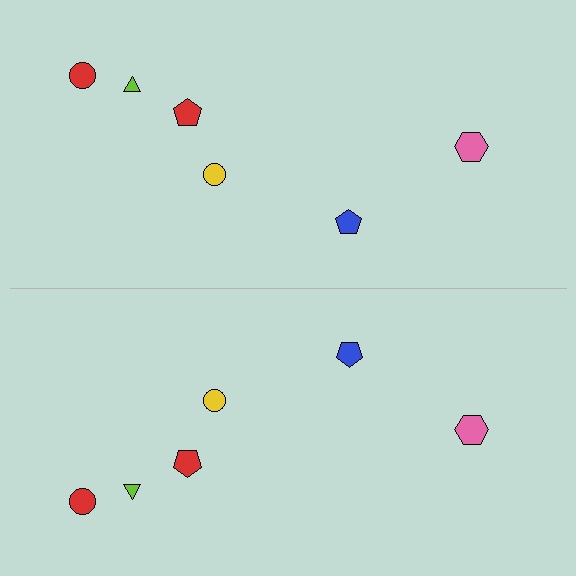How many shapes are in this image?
There are 12 shapes in this image.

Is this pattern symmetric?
Yes, this pattern has bilateral (reflection) symmetry.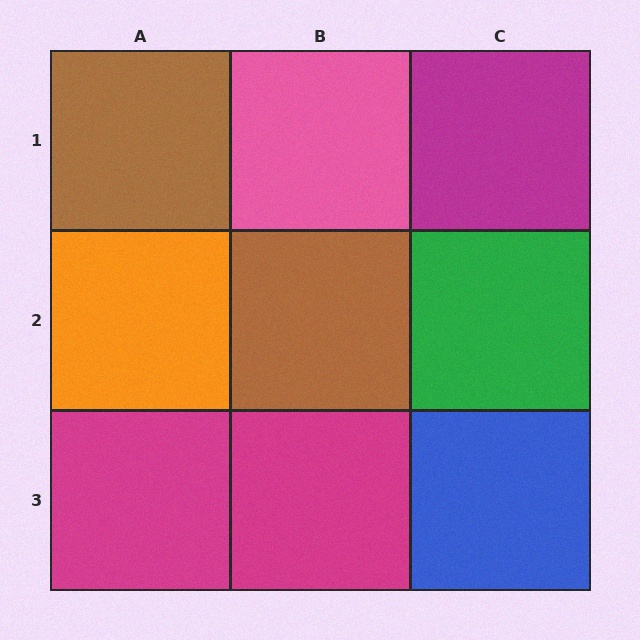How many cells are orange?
1 cell is orange.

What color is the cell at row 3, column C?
Blue.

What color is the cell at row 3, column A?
Magenta.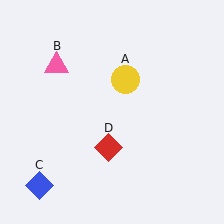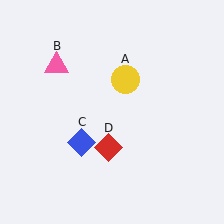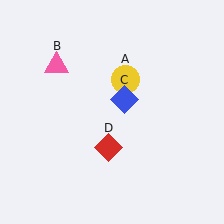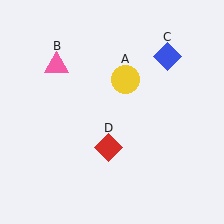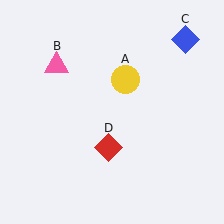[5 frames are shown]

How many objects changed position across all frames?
1 object changed position: blue diamond (object C).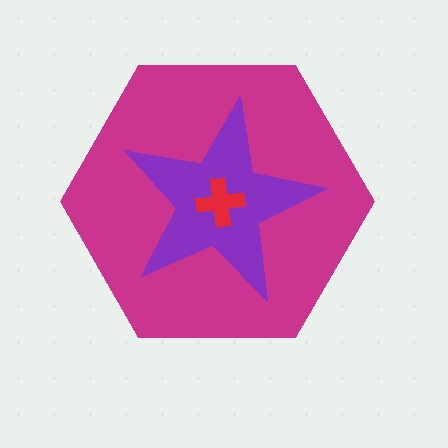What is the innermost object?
The red cross.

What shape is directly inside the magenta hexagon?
The purple star.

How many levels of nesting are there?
3.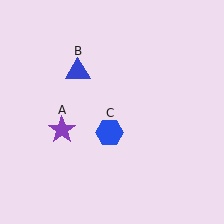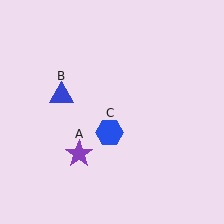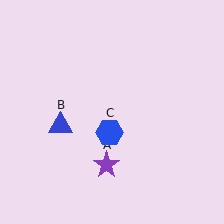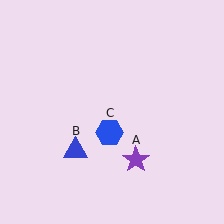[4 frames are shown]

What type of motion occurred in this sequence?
The purple star (object A), blue triangle (object B) rotated counterclockwise around the center of the scene.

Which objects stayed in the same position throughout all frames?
Blue hexagon (object C) remained stationary.